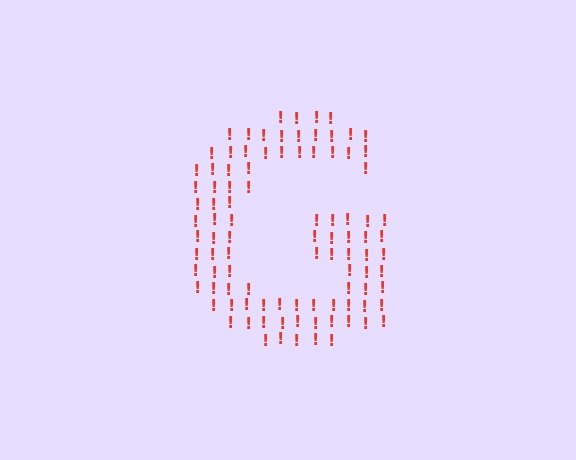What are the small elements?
The small elements are exclamation marks.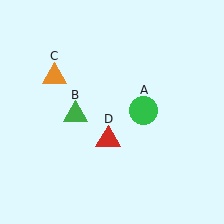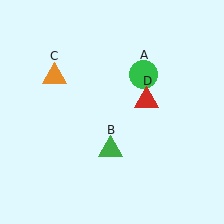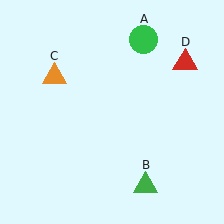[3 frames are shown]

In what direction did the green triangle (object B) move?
The green triangle (object B) moved down and to the right.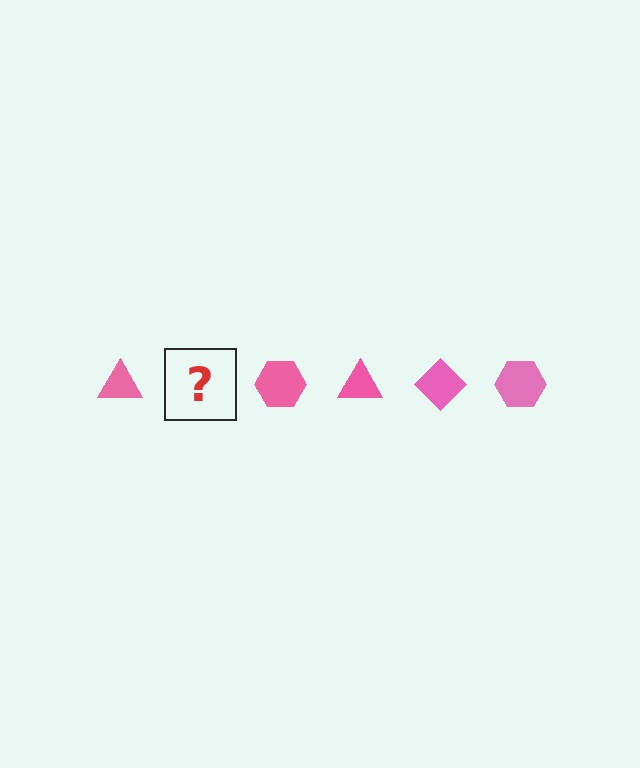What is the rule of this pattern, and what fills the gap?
The rule is that the pattern cycles through triangle, diamond, hexagon shapes in pink. The gap should be filled with a pink diamond.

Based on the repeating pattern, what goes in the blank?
The blank should be a pink diamond.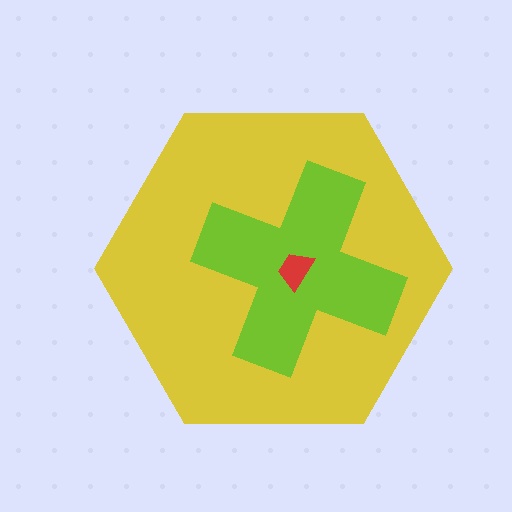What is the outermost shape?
The yellow hexagon.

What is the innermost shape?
The red trapezoid.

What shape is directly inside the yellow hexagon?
The lime cross.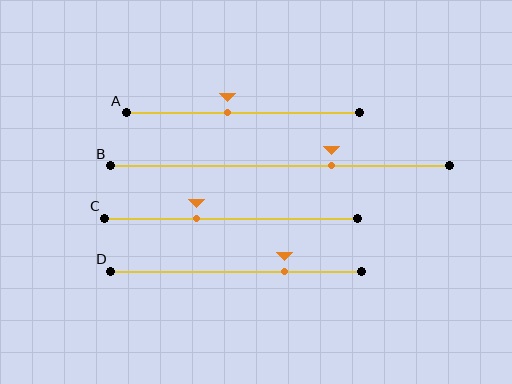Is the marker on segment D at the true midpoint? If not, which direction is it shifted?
No, the marker on segment D is shifted to the right by about 19% of the segment length.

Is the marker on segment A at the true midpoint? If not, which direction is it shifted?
No, the marker on segment A is shifted to the left by about 7% of the segment length.